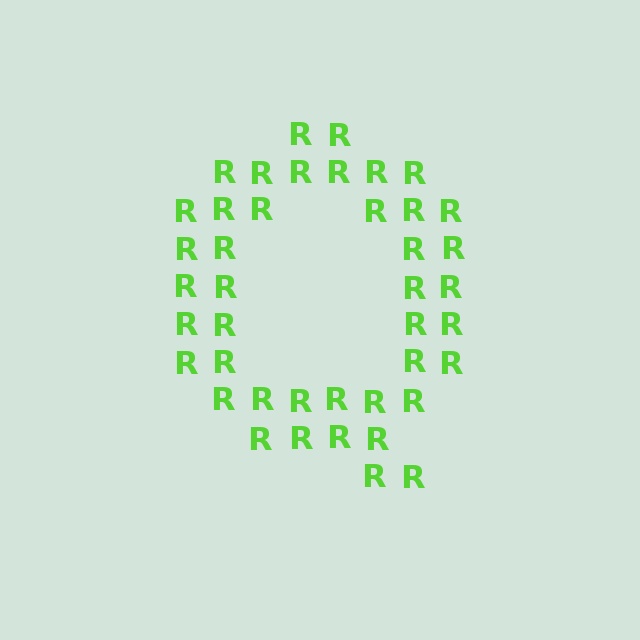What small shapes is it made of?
It is made of small letter R's.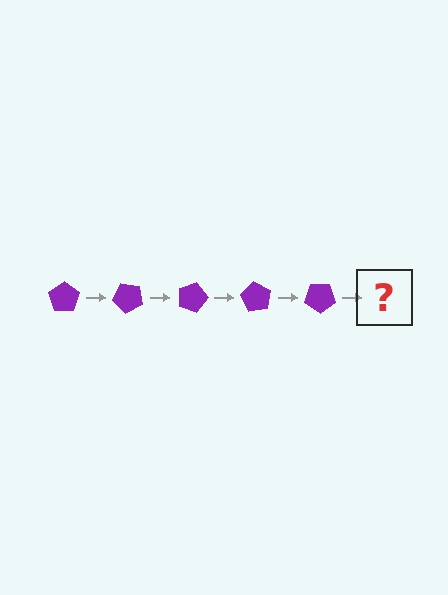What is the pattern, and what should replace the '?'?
The pattern is that the pentagon rotates 45 degrees each step. The '?' should be a purple pentagon rotated 225 degrees.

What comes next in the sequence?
The next element should be a purple pentagon rotated 225 degrees.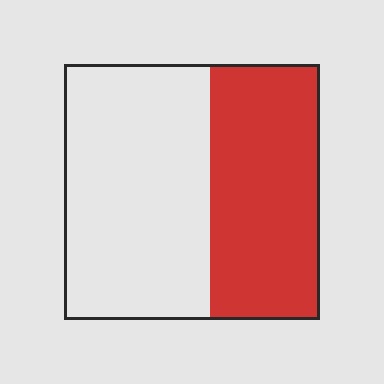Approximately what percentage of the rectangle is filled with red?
Approximately 45%.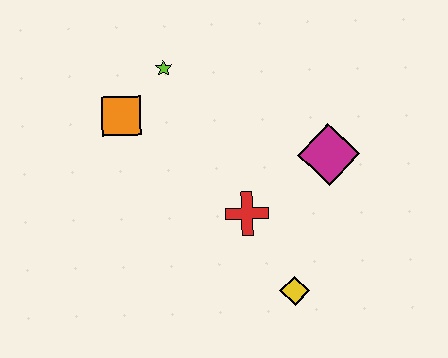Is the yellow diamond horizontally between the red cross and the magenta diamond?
Yes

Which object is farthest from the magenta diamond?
The orange square is farthest from the magenta diamond.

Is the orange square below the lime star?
Yes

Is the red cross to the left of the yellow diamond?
Yes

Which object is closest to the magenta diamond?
The red cross is closest to the magenta diamond.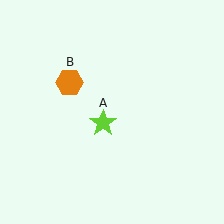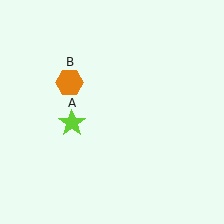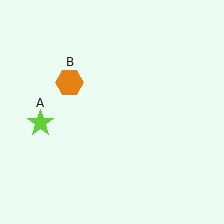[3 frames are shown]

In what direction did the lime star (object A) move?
The lime star (object A) moved left.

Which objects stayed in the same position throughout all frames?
Orange hexagon (object B) remained stationary.